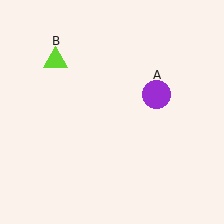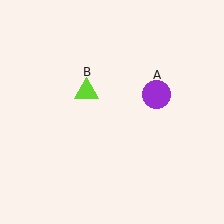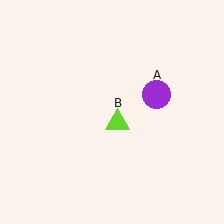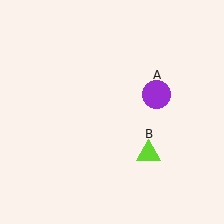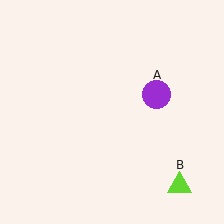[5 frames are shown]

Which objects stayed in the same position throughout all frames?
Purple circle (object A) remained stationary.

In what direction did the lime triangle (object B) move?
The lime triangle (object B) moved down and to the right.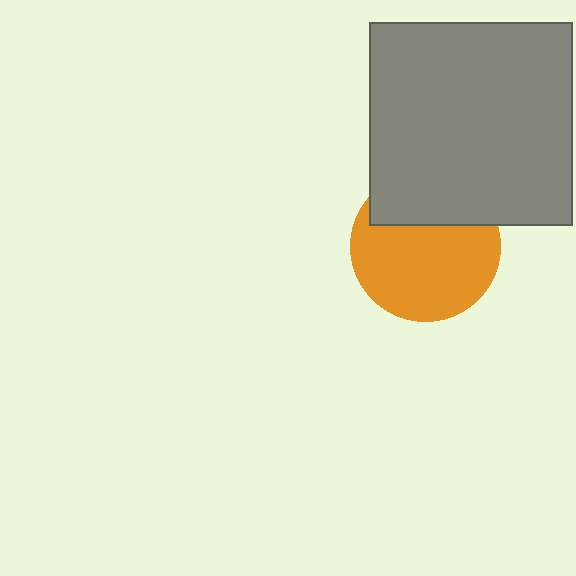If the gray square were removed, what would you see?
You would see the complete orange circle.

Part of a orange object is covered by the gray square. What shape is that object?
It is a circle.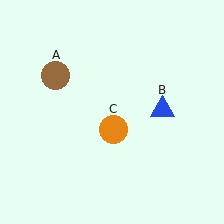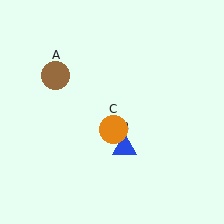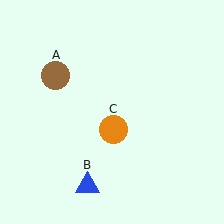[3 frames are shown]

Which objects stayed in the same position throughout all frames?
Brown circle (object A) and orange circle (object C) remained stationary.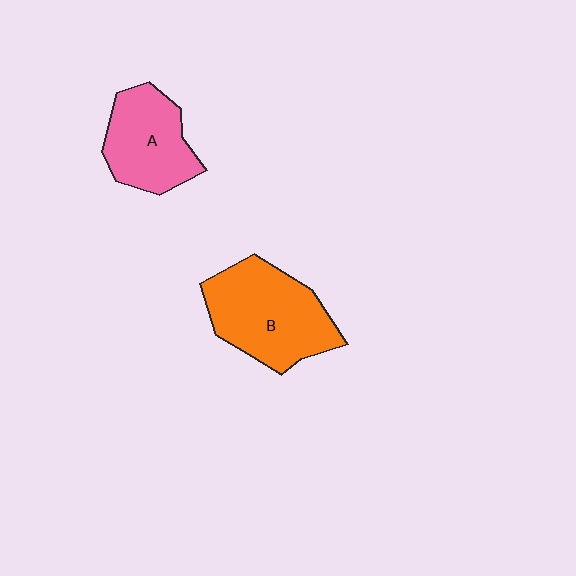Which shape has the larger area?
Shape B (orange).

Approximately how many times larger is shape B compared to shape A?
Approximately 1.3 times.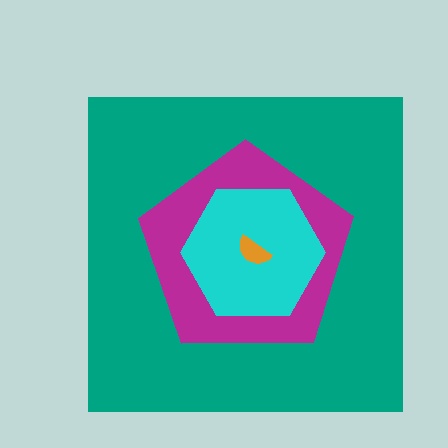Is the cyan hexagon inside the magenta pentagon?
Yes.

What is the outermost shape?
The teal square.